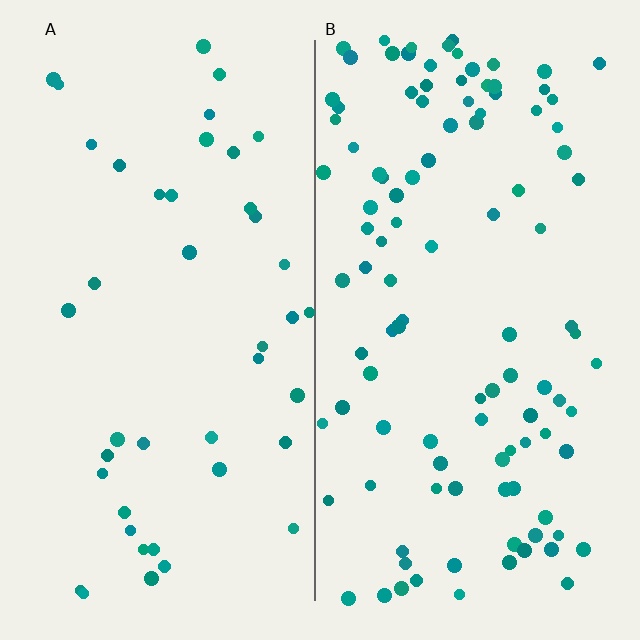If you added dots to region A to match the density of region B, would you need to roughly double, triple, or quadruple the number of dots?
Approximately triple.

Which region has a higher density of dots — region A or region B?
B (the right).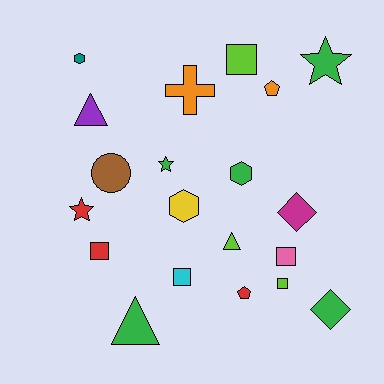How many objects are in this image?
There are 20 objects.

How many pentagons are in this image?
There are 2 pentagons.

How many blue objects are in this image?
There are no blue objects.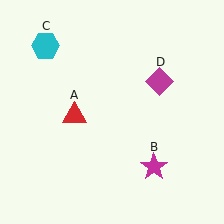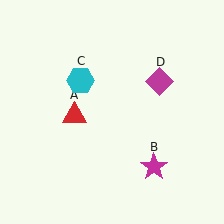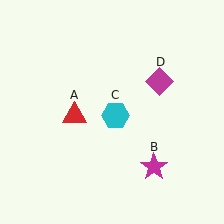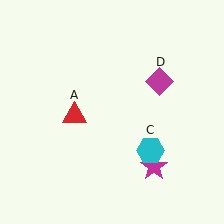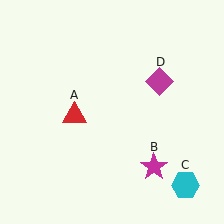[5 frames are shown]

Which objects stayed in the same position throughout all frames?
Red triangle (object A) and magenta star (object B) and magenta diamond (object D) remained stationary.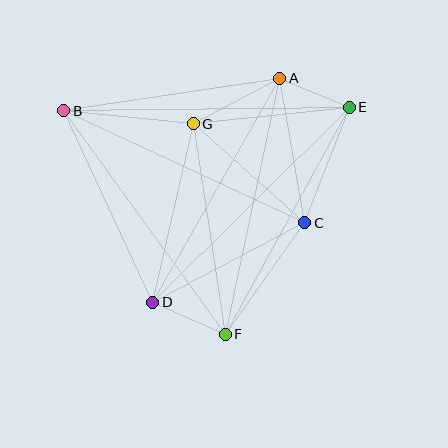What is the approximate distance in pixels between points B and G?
The distance between B and G is approximately 130 pixels.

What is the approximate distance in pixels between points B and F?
The distance between B and F is approximately 276 pixels.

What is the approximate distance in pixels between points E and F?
The distance between E and F is approximately 259 pixels.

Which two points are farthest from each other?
Points B and E are farthest from each other.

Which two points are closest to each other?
Points A and E are closest to each other.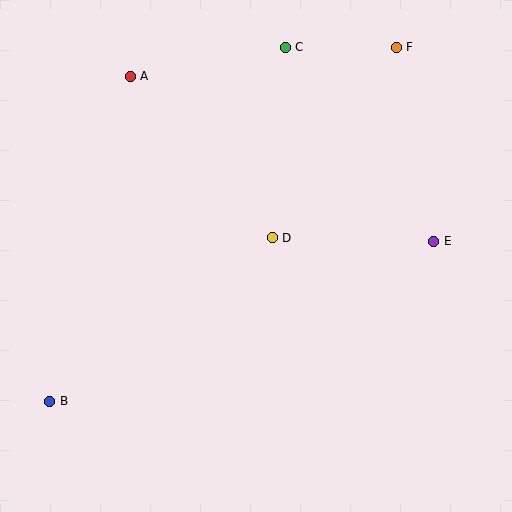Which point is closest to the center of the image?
Point D at (272, 238) is closest to the center.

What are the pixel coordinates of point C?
Point C is at (285, 47).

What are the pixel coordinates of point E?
Point E is at (434, 241).